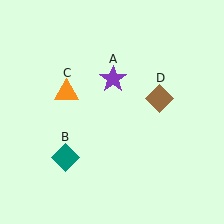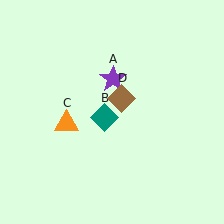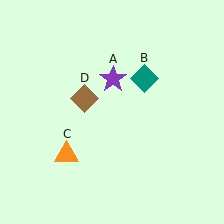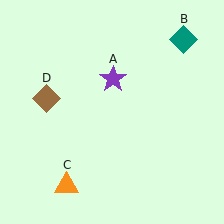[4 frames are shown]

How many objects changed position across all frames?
3 objects changed position: teal diamond (object B), orange triangle (object C), brown diamond (object D).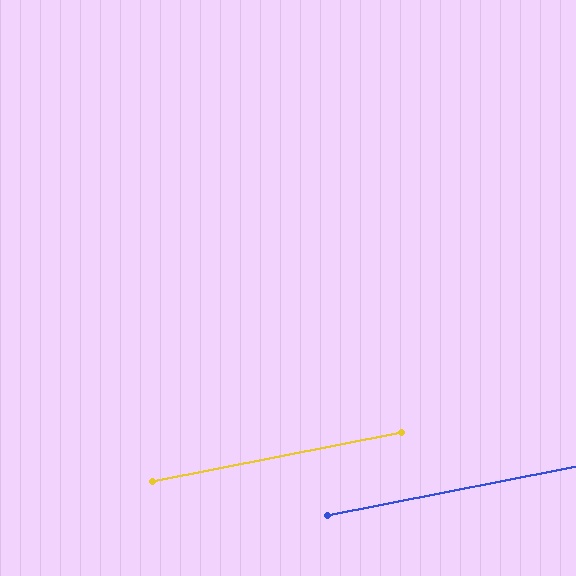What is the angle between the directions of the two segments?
Approximately 0 degrees.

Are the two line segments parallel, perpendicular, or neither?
Parallel — their directions differ by only 0.1°.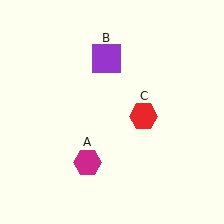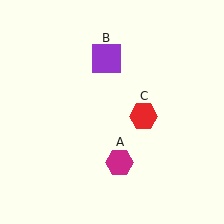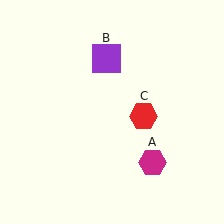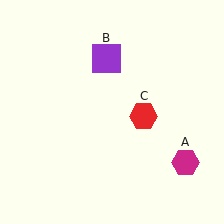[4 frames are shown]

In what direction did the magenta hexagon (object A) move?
The magenta hexagon (object A) moved right.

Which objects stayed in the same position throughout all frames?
Purple square (object B) and red hexagon (object C) remained stationary.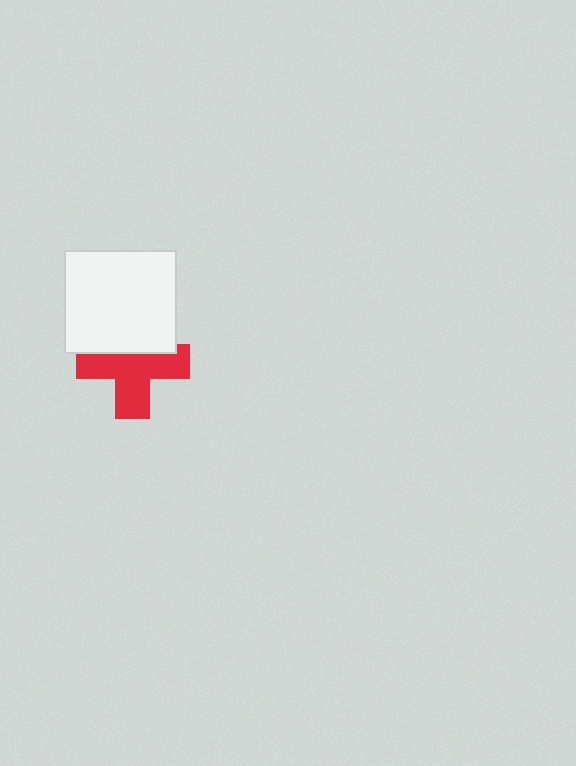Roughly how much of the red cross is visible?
Most of it is visible (roughly 66%).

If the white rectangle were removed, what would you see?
You would see the complete red cross.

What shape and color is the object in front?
The object in front is a white rectangle.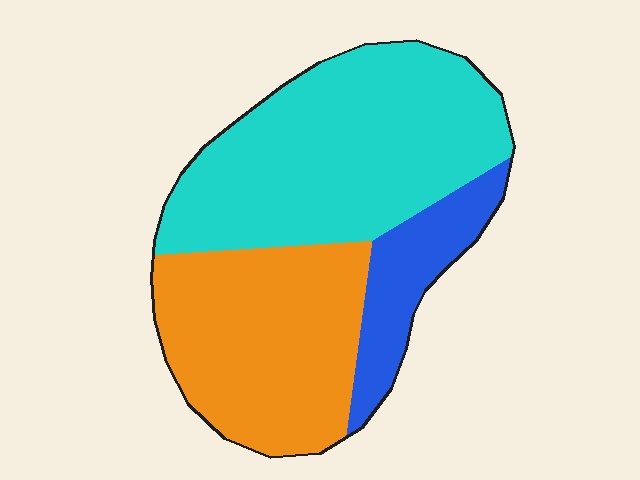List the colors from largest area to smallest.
From largest to smallest: cyan, orange, blue.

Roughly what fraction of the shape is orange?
Orange takes up about three eighths (3/8) of the shape.